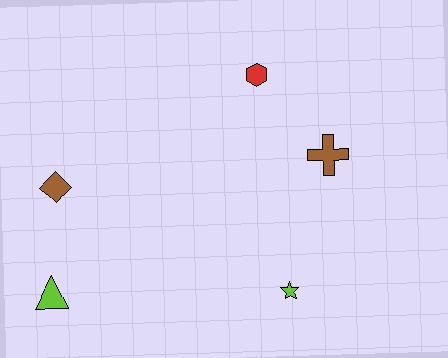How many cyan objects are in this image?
There are no cyan objects.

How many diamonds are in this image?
There is 1 diamond.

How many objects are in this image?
There are 5 objects.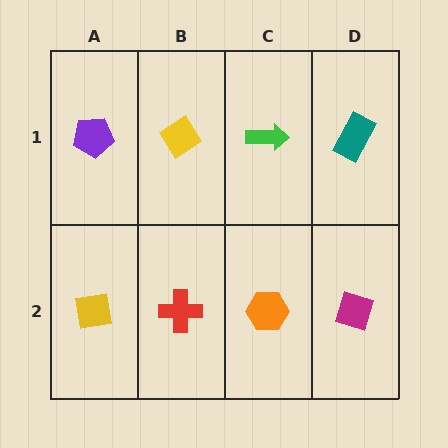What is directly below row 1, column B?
A red cross.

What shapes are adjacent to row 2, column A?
A purple pentagon (row 1, column A), a red cross (row 2, column B).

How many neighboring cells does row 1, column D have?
2.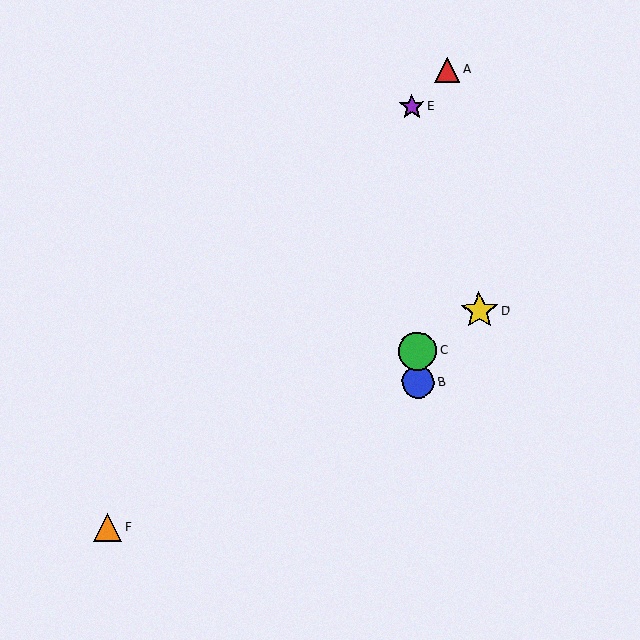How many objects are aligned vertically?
3 objects (B, C, E) are aligned vertically.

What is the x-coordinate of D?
Object D is at x≈479.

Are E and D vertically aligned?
No, E is at x≈412 and D is at x≈479.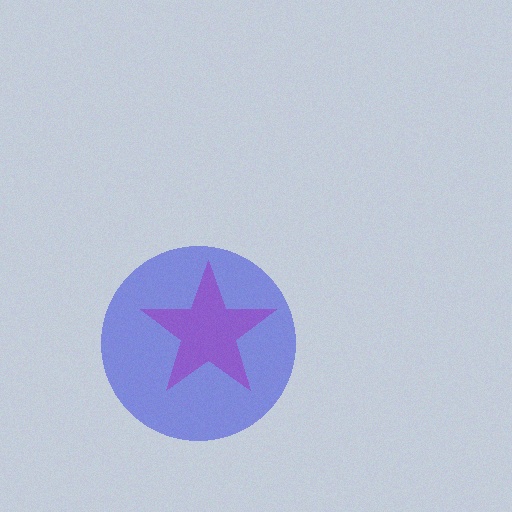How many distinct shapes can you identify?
There are 2 distinct shapes: a blue circle, a purple star.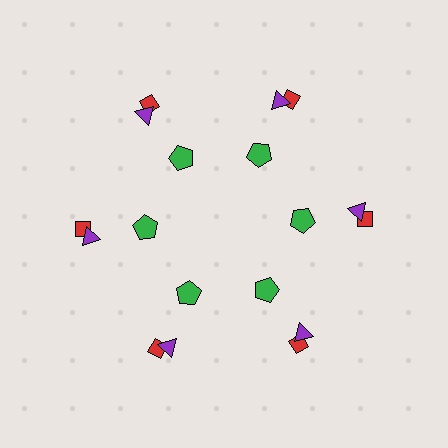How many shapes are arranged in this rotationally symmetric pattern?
There are 18 shapes, arranged in 6 groups of 3.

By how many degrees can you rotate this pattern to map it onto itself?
The pattern maps onto itself every 60 degrees of rotation.